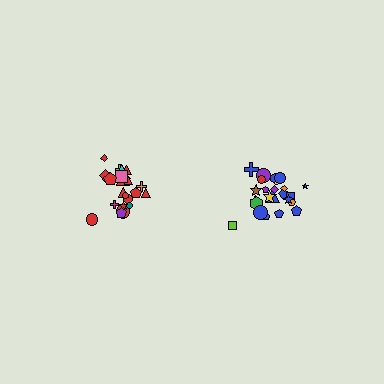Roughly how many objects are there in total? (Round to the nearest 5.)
Roughly 45 objects in total.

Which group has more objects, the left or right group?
The right group.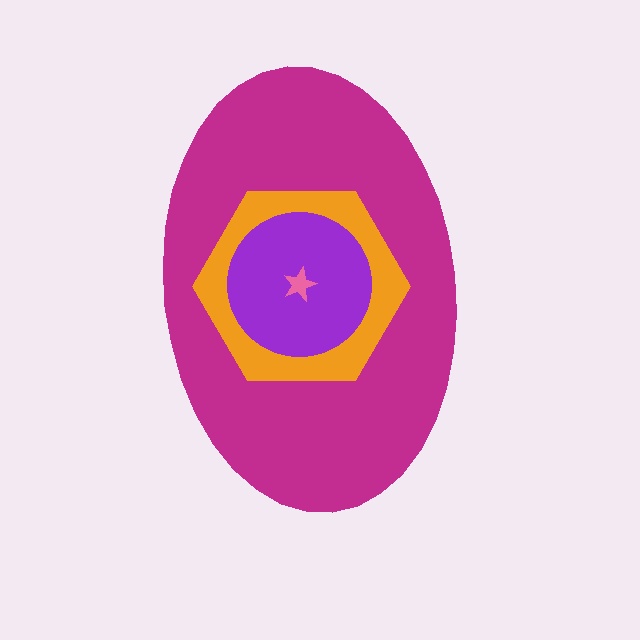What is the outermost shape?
The magenta ellipse.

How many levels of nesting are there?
4.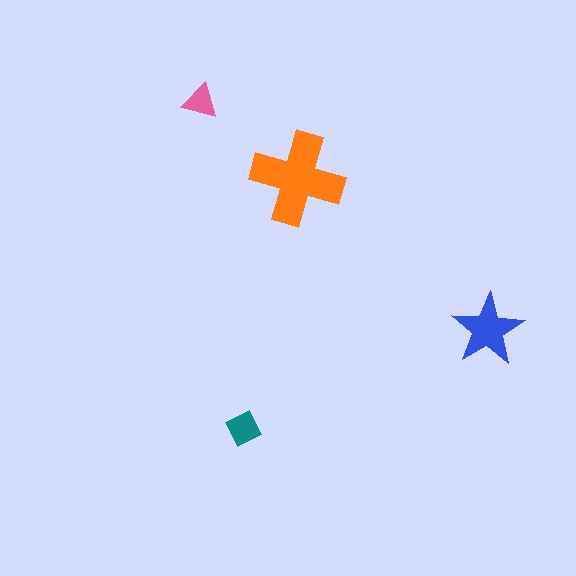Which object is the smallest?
The pink triangle.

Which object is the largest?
The orange cross.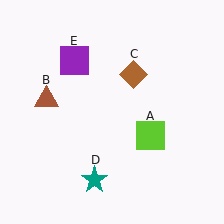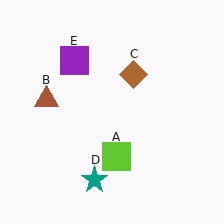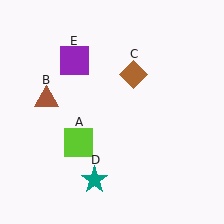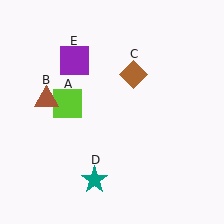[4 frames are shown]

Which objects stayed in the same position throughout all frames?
Brown triangle (object B) and brown diamond (object C) and teal star (object D) and purple square (object E) remained stationary.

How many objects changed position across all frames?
1 object changed position: lime square (object A).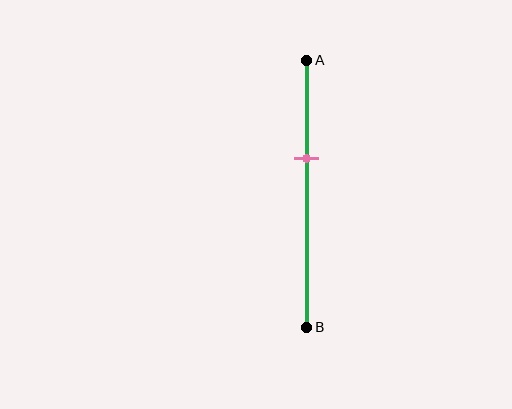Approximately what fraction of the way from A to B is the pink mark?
The pink mark is approximately 35% of the way from A to B.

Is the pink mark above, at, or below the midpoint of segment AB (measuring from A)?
The pink mark is above the midpoint of segment AB.